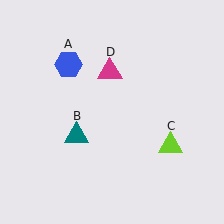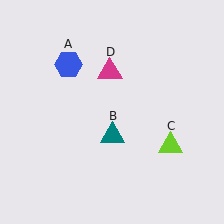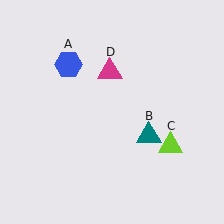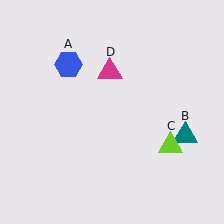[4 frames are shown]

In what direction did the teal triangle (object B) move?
The teal triangle (object B) moved right.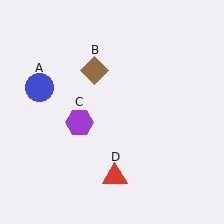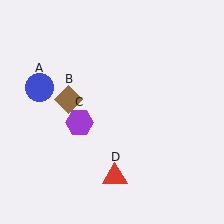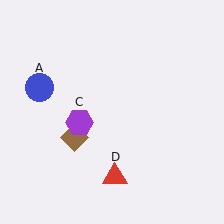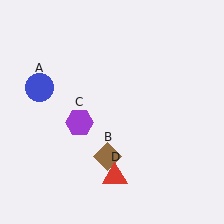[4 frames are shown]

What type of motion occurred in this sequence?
The brown diamond (object B) rotated counterclockwise around the center of the scene.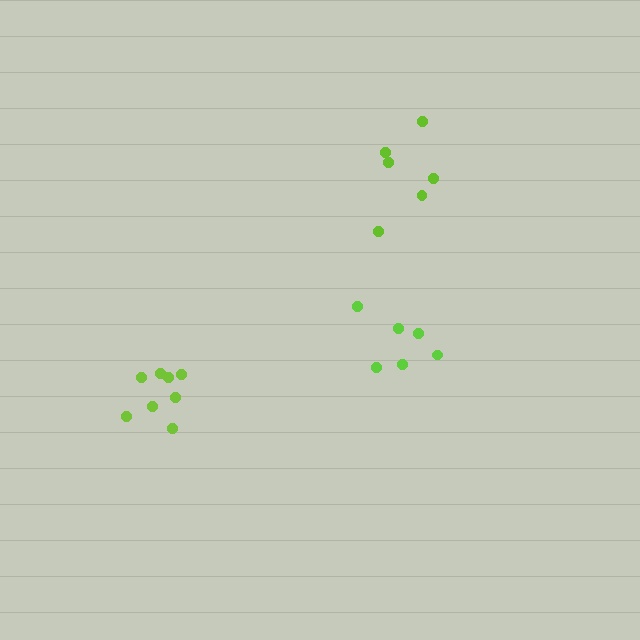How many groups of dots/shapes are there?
There are 3 groups.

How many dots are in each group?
Group 1: 8 dots, Group 2: 6 dots, Group 3: 6 dots (20 total).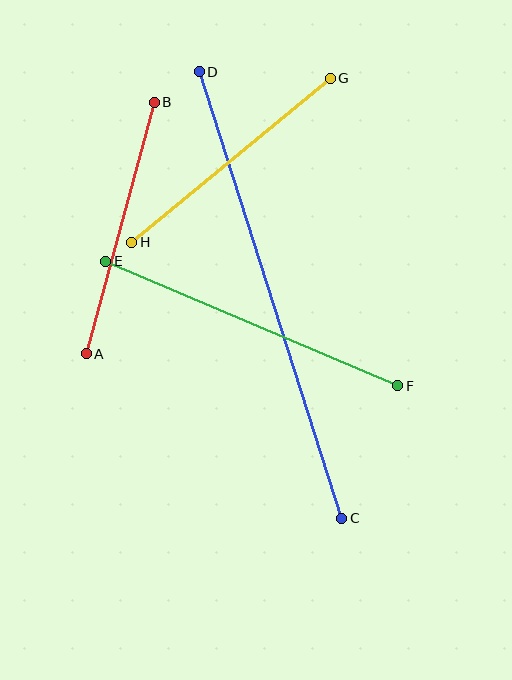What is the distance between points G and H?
The distance is approximately 257 pixels.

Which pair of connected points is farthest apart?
Points C and D are farthest apart.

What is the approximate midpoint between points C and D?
The midpoint is at approximately (271, 295) pixels.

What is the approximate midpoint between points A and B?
The midpoint is at approximately (120, 228) pixels.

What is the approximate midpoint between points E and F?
The midpoint is at approximately (252, 324) pixels.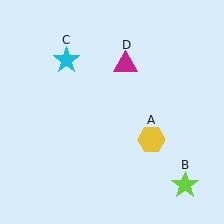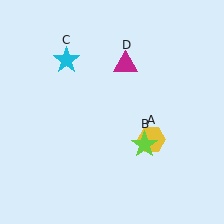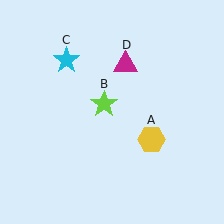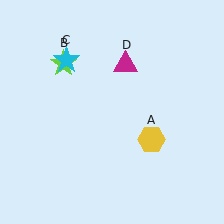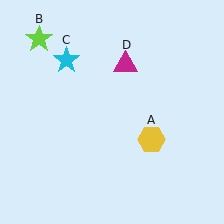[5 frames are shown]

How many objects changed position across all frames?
1 object changed position: lime star (object B).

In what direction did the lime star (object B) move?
The lime star (object B) moved up and to the left.